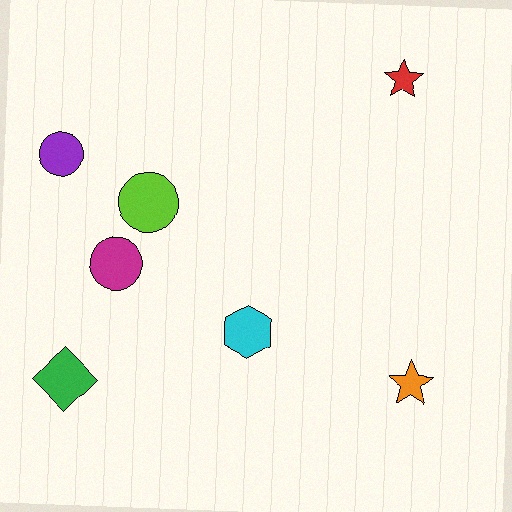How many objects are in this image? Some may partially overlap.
There are 7 objects.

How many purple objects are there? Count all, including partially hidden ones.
There is 1 purple object.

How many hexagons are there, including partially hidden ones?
There is 1 hexagon.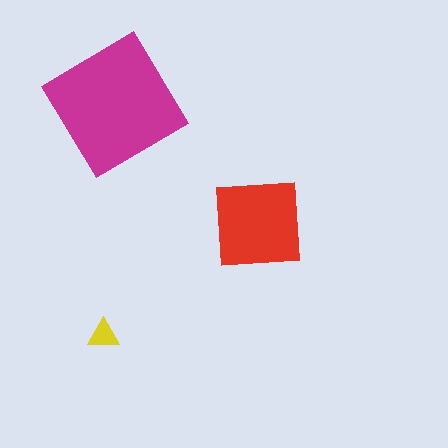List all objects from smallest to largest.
The yellow triangle, the red square, the magenta diamond.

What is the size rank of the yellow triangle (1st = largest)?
3rd.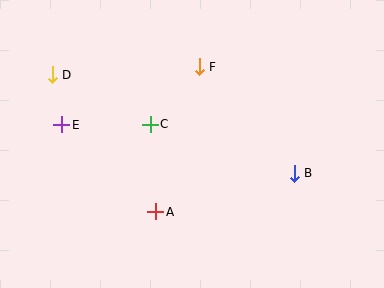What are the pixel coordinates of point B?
Point B is at (294, 173).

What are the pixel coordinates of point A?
Point A is at (156, 212).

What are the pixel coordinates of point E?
Point E is at (62, 125).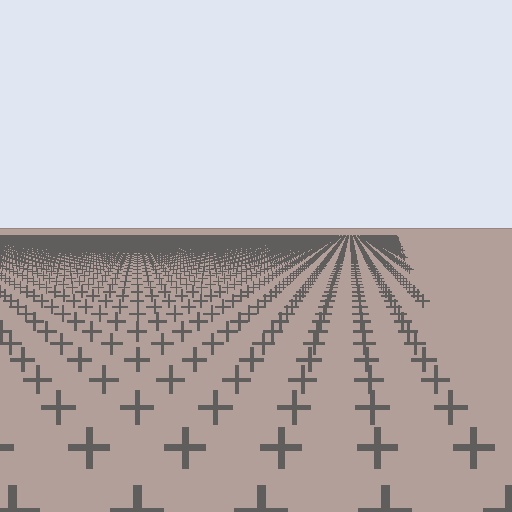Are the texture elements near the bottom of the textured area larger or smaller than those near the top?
Larger. Near the bottom, elements are closer to the viewer and appear at a bigger on-screen size.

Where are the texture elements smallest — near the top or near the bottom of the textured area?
Near the top.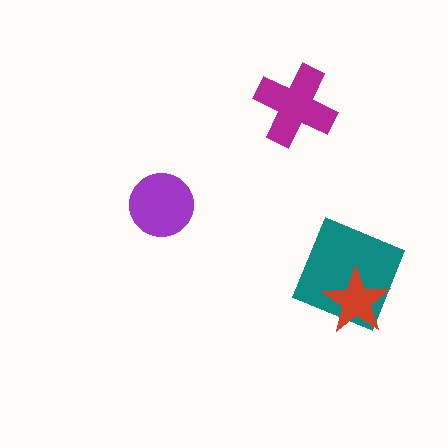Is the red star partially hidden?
No, no other shape covers it.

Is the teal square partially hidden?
Yes, it is partially covered by another shape.